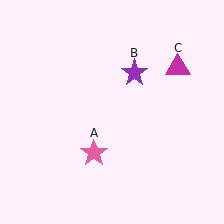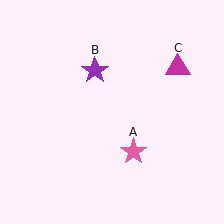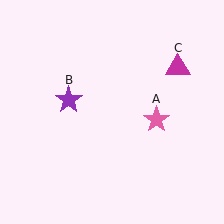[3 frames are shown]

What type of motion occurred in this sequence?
The pink star (object A), purple star (object B) rotated counterclockwise around the center of the scene.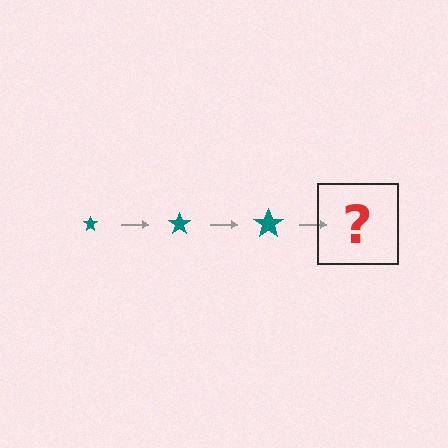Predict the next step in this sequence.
The next step is a teal star, larger than the previous one.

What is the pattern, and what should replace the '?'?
The pattern is that the star gets progressively larger each step. The '?' should be a teal star, larger than the previous one.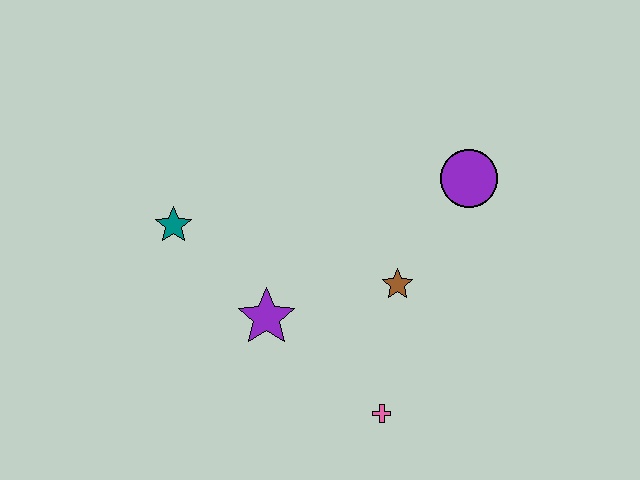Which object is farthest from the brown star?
The teal star is farthest from the brown star.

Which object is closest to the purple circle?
The brown star is closest to the purple circle.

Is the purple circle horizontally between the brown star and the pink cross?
No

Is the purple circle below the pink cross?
No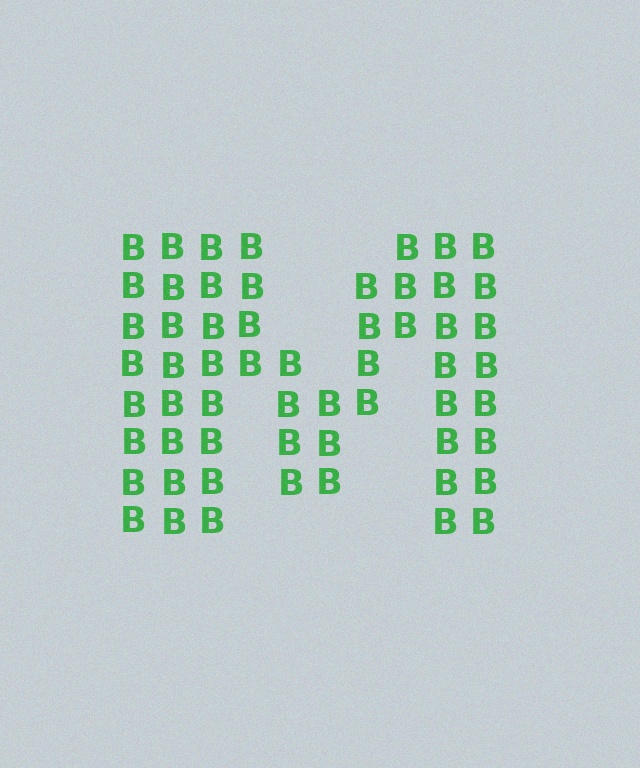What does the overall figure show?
The overall figure shows the letter M.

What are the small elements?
The small elements are letter B's.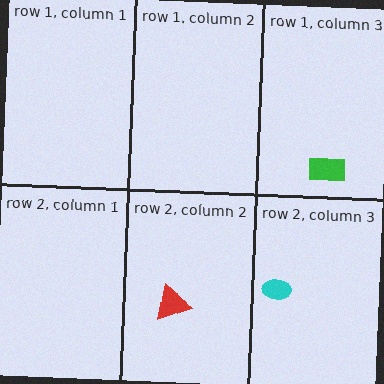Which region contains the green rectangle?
The row 1, column 3 region.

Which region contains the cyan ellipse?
The row 2, column 3 region.